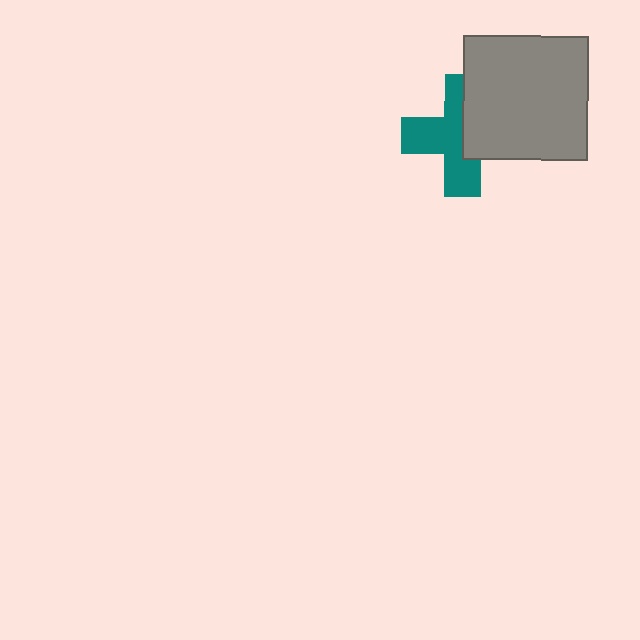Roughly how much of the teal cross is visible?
About half of it is visible (roughly 58%).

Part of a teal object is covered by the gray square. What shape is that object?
It is a cross.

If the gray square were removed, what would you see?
You would see the complete teal cross.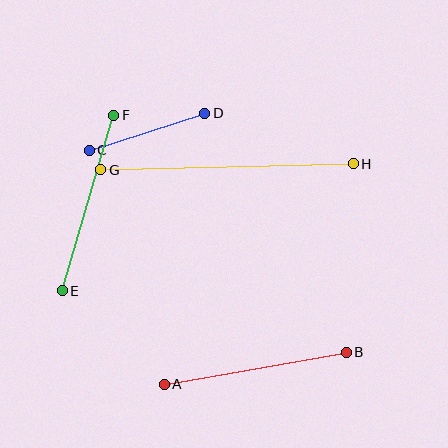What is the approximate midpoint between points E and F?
The midpoint is at approximately (88, 203) pixels.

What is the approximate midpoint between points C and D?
The midpoint is at approximately (147, 132) pixels.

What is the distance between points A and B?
The distance is approximately 185 pixels.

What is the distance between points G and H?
The distance is approximately 253 pixels.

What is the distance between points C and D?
The distance is approximately 121 pixels.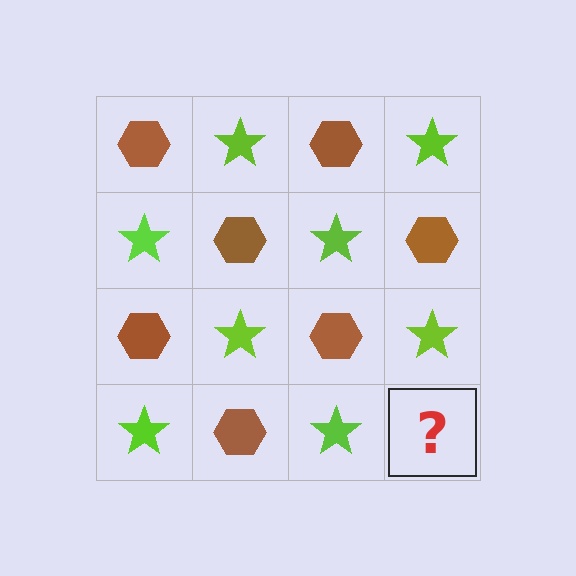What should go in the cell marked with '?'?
The missing cell should contain a brown hexagon.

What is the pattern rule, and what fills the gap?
The rule is that it alternates brown hexagon and lime star in a checkerboard pattern. The gap should be filled with a brown hexagon.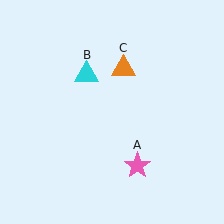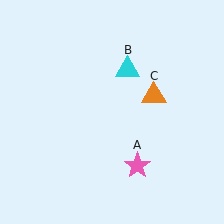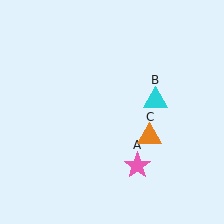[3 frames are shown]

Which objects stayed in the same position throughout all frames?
Pink star (object A) remained stationary.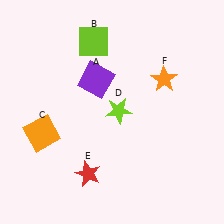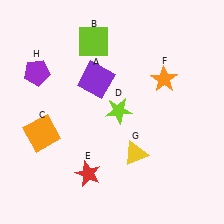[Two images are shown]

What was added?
A yellow triangle (G), a purple pentagon (H) were added in Image 2.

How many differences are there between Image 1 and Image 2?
There are 2 differences between the two images.